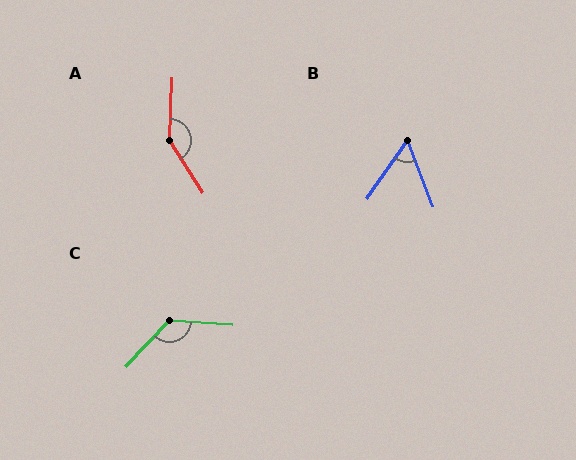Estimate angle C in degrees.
Approximately 129 degrees.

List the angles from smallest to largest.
B (56°), C (129°), A (145°).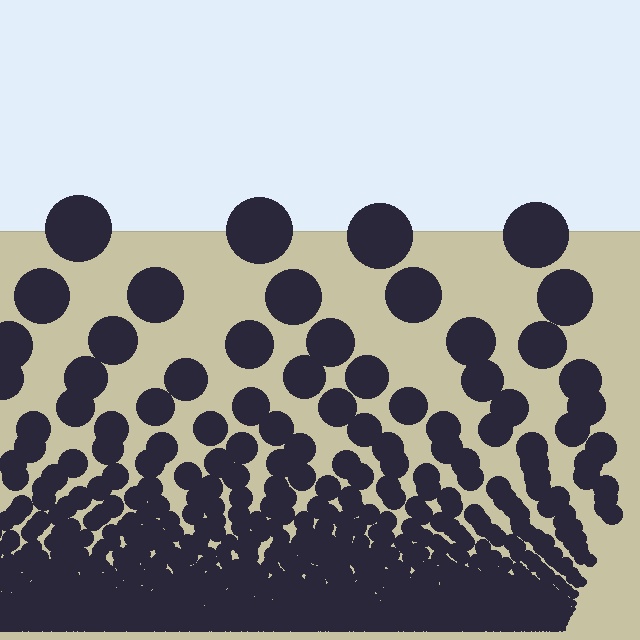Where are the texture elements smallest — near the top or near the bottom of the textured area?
Near the bottom.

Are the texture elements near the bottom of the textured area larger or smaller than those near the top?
Smaller. The gradient is inverted — elements near the bottom are smaller and denser.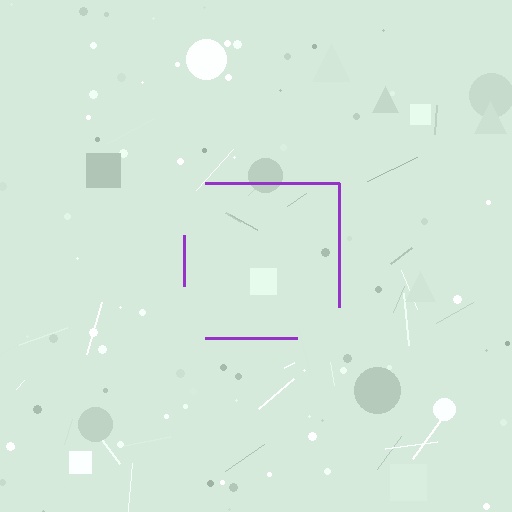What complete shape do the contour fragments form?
The contour fragments form a square.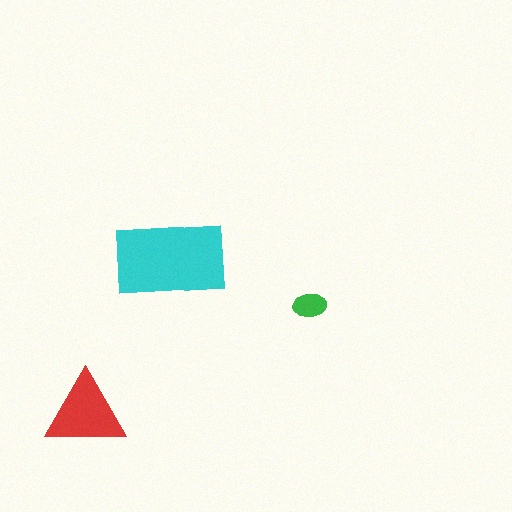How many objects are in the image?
There are 3 objects in the image.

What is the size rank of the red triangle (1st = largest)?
2nd.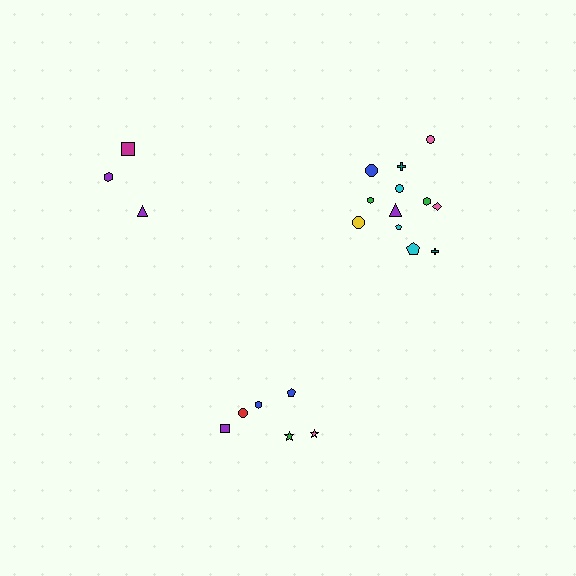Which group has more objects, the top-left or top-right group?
The top-right group.